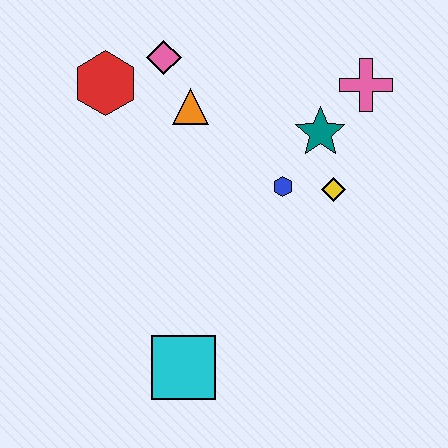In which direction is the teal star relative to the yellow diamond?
The teal star is above the yellow diamond.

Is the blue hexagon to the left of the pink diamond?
No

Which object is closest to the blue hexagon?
The yellow diamond is closest to the blue hexagon.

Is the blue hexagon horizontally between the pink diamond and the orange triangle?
No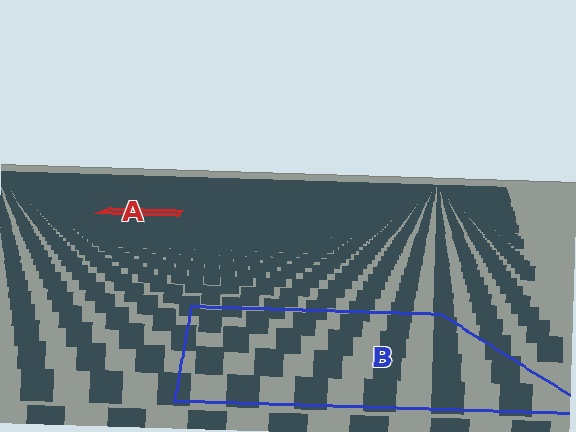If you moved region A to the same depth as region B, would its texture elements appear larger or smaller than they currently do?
They would appear larger. At a closer depth, the same texture elements are projected at a bigger on-screen size.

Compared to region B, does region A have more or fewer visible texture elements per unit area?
Region A has more texture elements per unit area — they are packed more densely because it is farther away.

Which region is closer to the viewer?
Region B is closer. The texture elements there are larger and more spread out.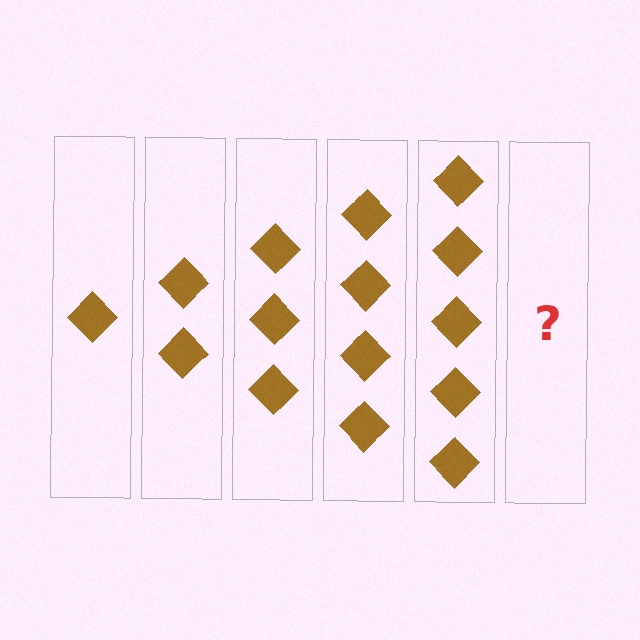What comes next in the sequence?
The next element should be 6 diamonds.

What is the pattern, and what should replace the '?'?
The pattern is that each step adds one more diamond. The '?' should be 6 diamonds.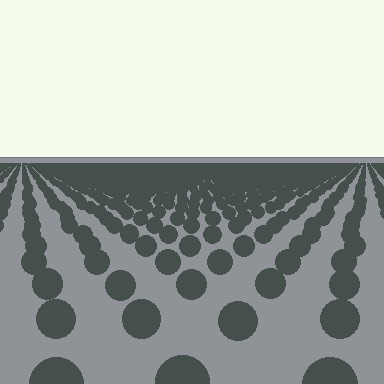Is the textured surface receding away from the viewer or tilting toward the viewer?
The surface is receding away from the viewer. Texture elements get smaller and denser toward the top.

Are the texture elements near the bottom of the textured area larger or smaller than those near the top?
Larger. Near the bottom, elements are closer to the viewer and appear at a bigger on-screen size.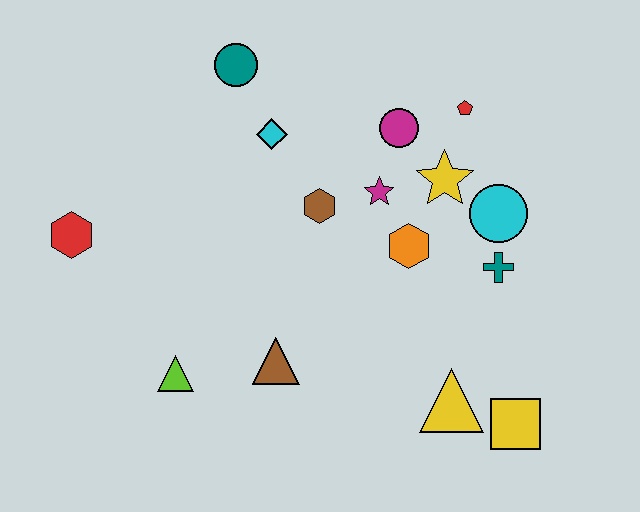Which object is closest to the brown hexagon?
The magenta star is closest to the brown hexagon.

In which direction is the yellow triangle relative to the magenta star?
The yellow triangle is below the magenta star.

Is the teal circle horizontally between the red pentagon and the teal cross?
No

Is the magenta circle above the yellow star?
Yes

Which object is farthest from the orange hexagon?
The red hexagon is farthest from the orange hexagon.